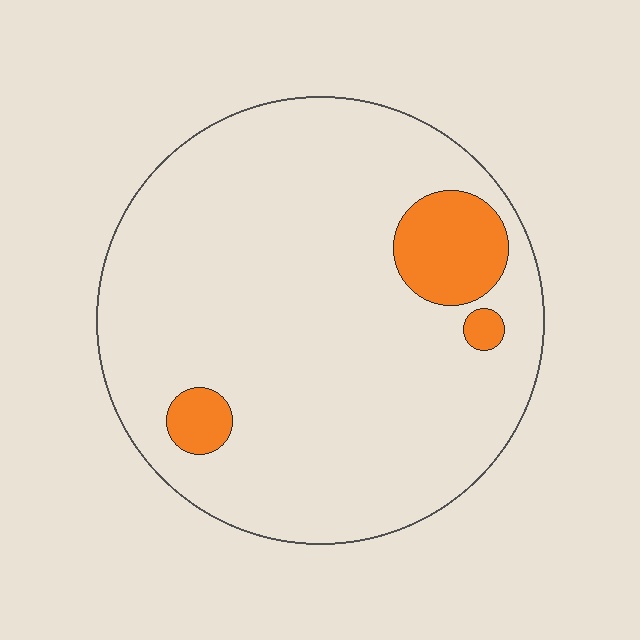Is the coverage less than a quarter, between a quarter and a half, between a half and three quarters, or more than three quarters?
Less than a quarter.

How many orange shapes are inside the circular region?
3.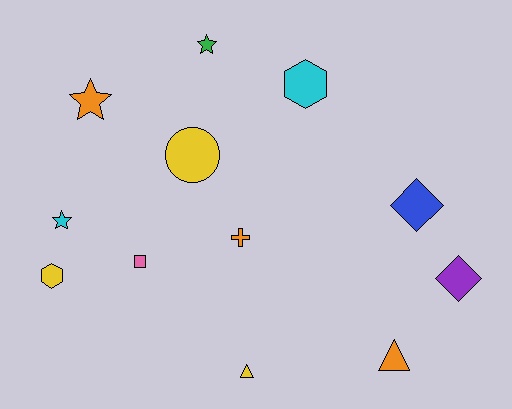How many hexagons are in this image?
There are 2 hexagons.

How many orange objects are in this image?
There are 3 orange objects.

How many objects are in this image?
There are 12 objects.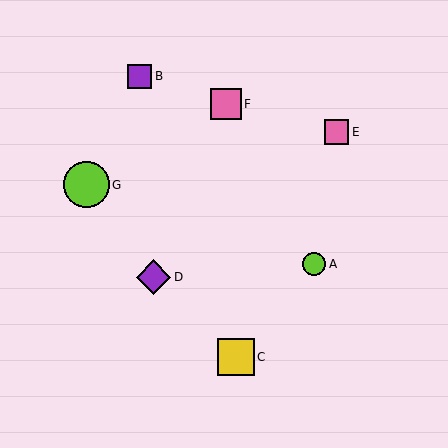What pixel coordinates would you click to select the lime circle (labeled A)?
Click at (314, 264) to select the lime circle A.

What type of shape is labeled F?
Shape F is a pink square.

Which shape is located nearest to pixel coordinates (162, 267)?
The purple diamond (labeled D) at (154, 277) is nearest to that location.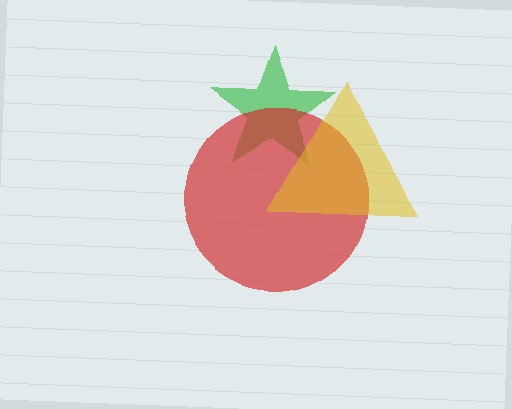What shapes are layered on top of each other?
The layered shapes are: a green star, a red circle, a yellow triangle.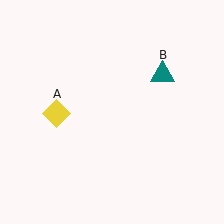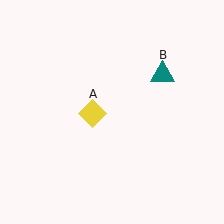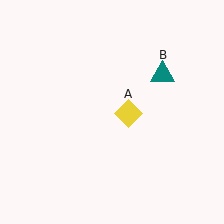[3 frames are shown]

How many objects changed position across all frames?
1 object changed position: yellow diamond (object A).